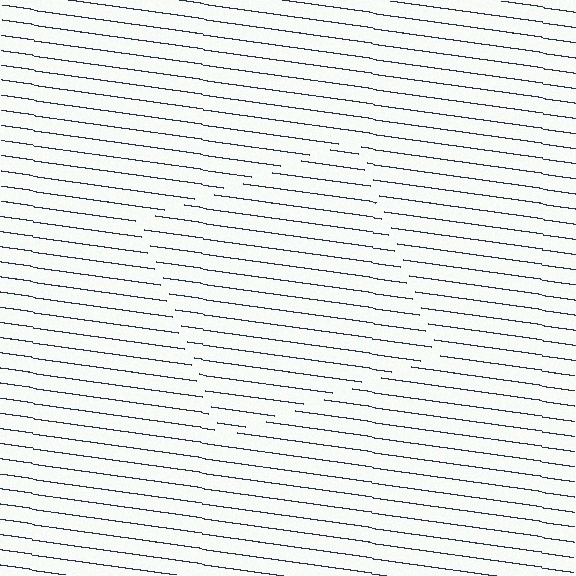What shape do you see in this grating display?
An illusory square. The interior of the shape contains the same grating, shifted by half a period — the contour is defined by the phase discontinuity where line-ends from the inner and outer gratings abut.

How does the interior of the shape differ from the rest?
The interior of the shape contains the same grating, shifted by half a period — the contour is defined by the phase discontinuity where line-ends from the inner and outer gratings abut.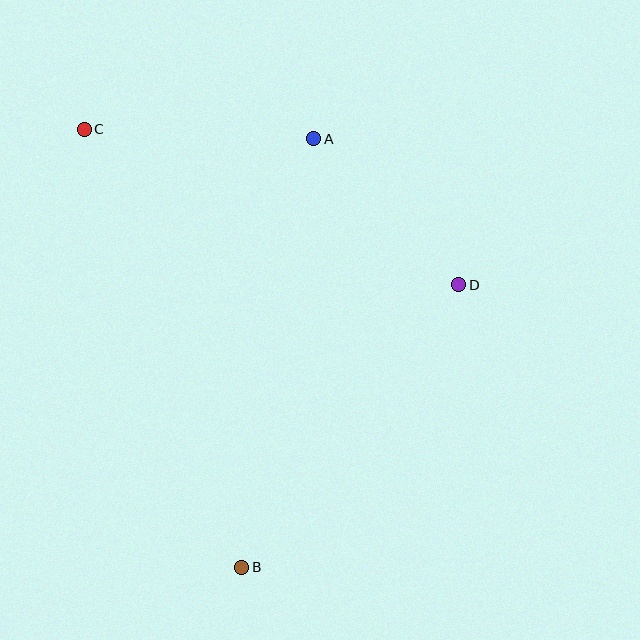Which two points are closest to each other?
Points A and D are closest to each other.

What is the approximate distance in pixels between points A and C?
The distance between A and C is approximately 230 pixels.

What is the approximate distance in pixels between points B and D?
The distance between B and D is approximately 356 pixels.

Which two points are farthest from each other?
Points B and C are farthest from each other.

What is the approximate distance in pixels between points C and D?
The distance between C and D is approximately 405 pixels.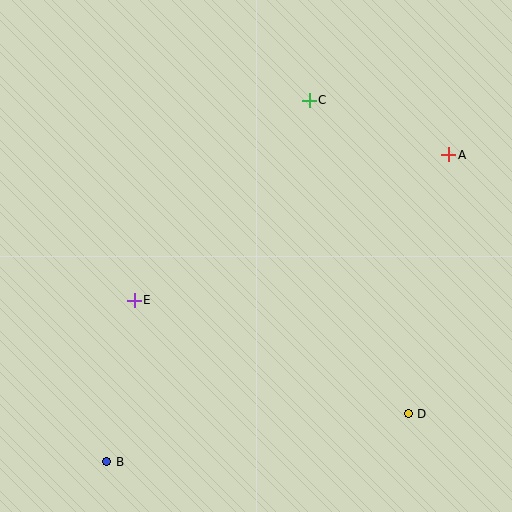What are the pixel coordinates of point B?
Point B is at (107, 462).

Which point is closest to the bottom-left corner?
Point B is closest to the bottom-left corner.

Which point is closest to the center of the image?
Point E at (134, 300) is closest to the center.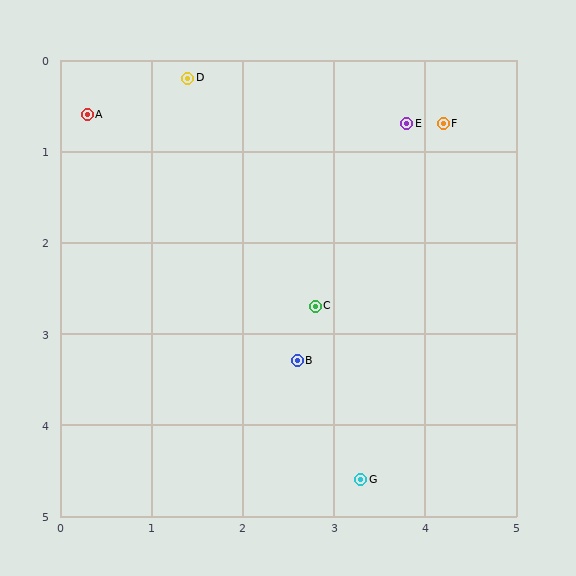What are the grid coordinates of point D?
Point D is at approximately (1.4, 0.2).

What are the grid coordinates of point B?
Point B is at approximately (2.6, 3.3).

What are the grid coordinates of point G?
Point G is at approximately (3.3, 4.6).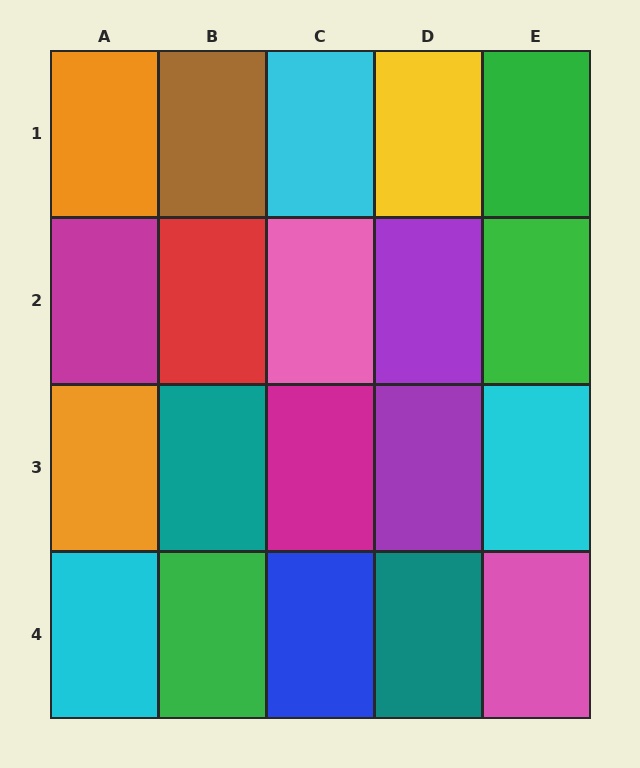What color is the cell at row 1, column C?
Cyan.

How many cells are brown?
1 cell is brown.